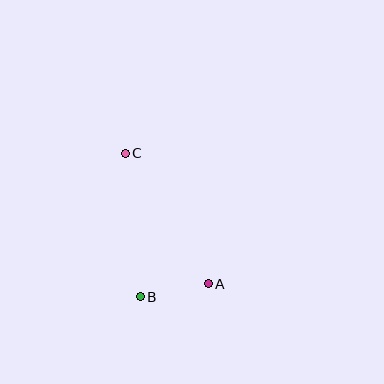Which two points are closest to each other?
Points A and B are closest to each other.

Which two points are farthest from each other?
Points A and C are farthest from each other.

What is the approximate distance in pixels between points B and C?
The distance between B and C is approximately 144 pixels.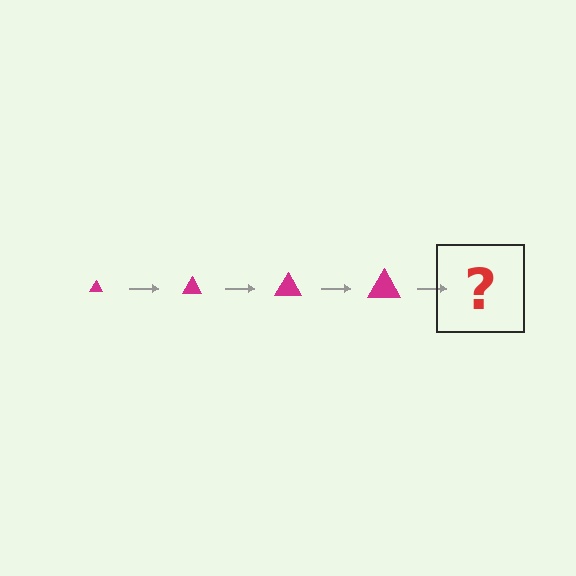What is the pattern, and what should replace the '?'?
The pattern is that the triangle gets progressively larger each step. The '?' should be a magenta triangle, larger than the previous one.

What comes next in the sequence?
The next element should be a magenta triangle, larger than the previous one.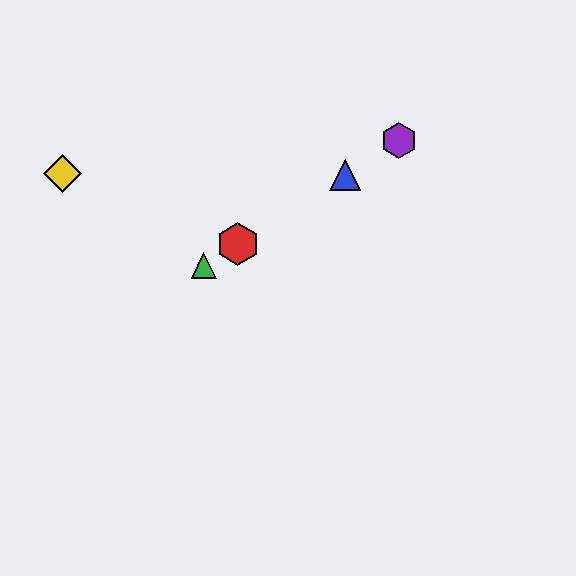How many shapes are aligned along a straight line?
4 shapes (the red hexagon, the blue triangle, the green triangle, the purple hexagon) are aligned along a straight line.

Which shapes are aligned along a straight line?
The red hexagon, the blue triangle, the green triangle, the purple hexagon are aligned along a straight line.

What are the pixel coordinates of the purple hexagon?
The purple hexagon is at (399, 141).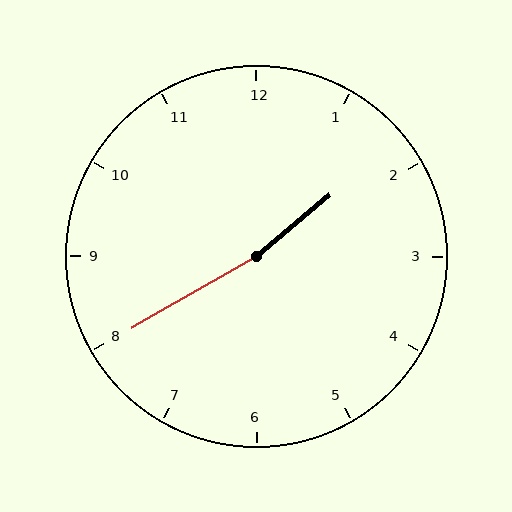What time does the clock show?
1:40.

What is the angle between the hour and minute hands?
Approximately 170 degrees.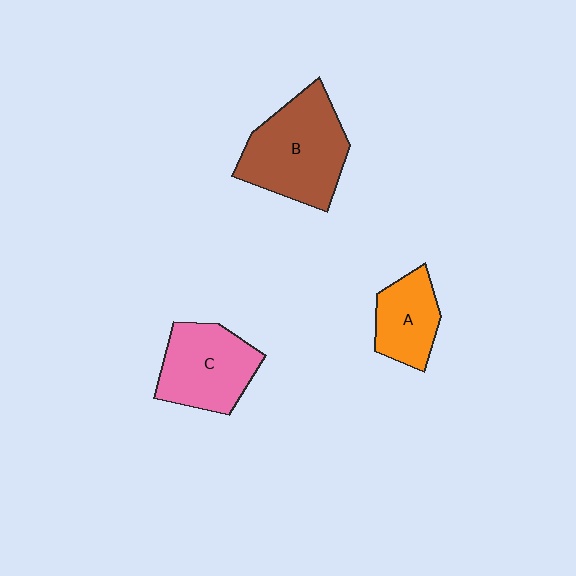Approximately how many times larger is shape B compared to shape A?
Approximately 1.8 times.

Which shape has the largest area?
Shape B (brown).